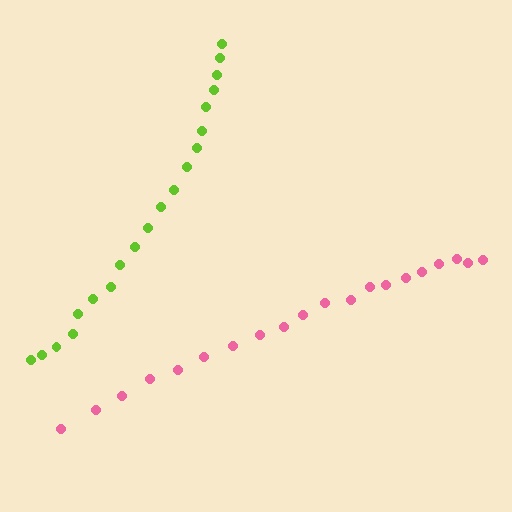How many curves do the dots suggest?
There are 2 distinct paths.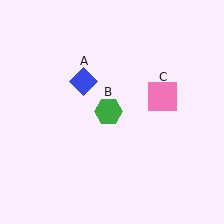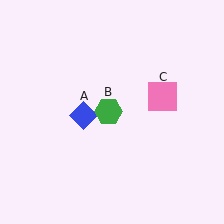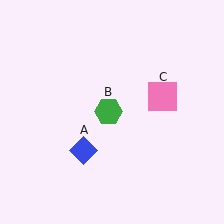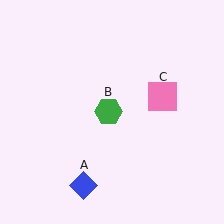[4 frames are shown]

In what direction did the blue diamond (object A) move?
The blue diamond (object A) moved down.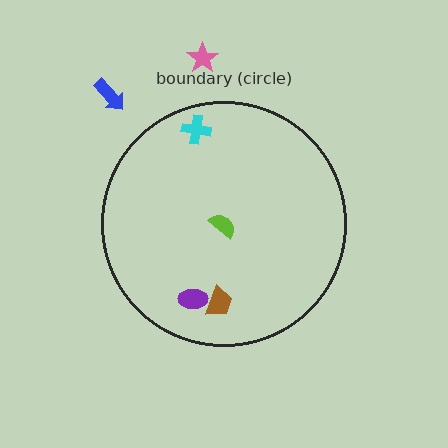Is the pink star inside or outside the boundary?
Outside.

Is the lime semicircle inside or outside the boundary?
Inside.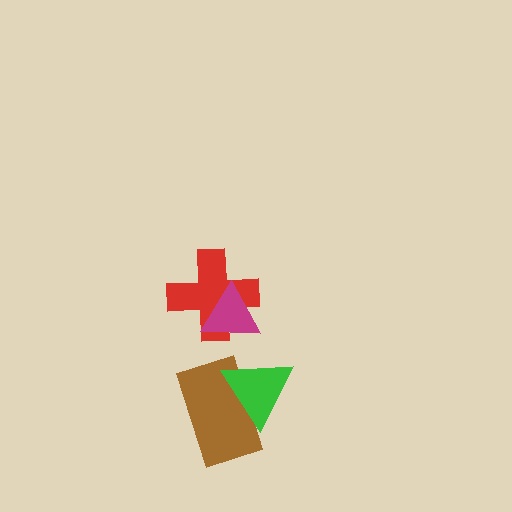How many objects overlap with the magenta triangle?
1 object overlaps with the magenta triangle.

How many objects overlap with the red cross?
1 object overlaps with the red cross.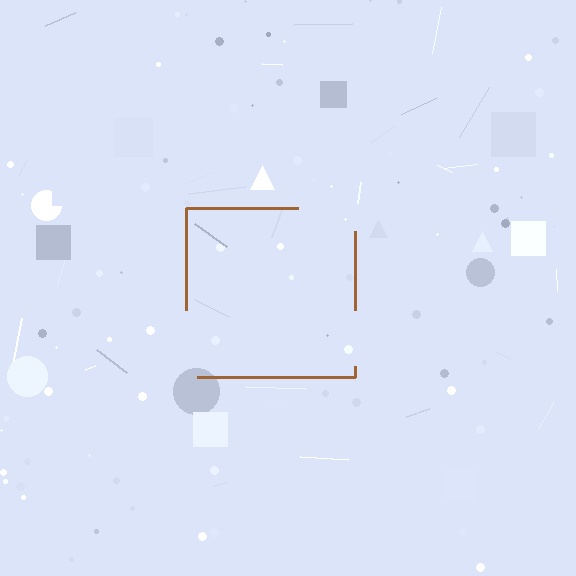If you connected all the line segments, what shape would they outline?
They would outline a square.